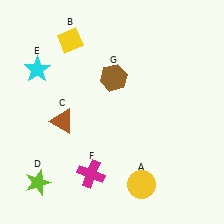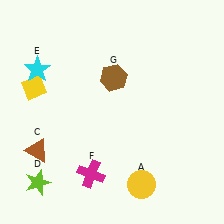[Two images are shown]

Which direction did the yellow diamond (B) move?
The yellow diamond (B) moved down.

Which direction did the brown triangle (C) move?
The brown triangle (C) moved down.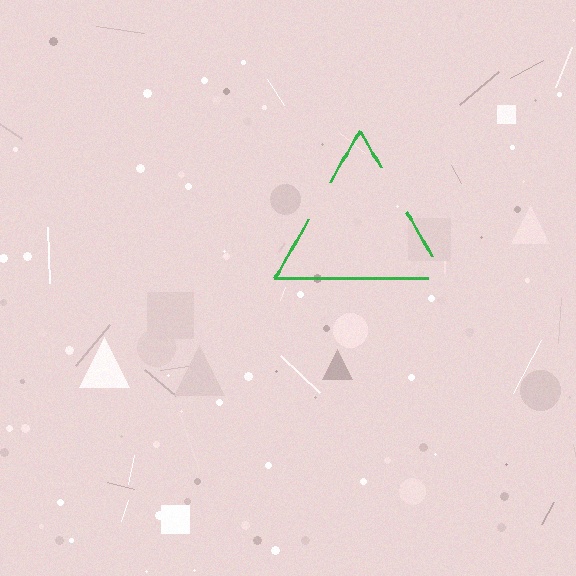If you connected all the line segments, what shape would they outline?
They would outline a triangle.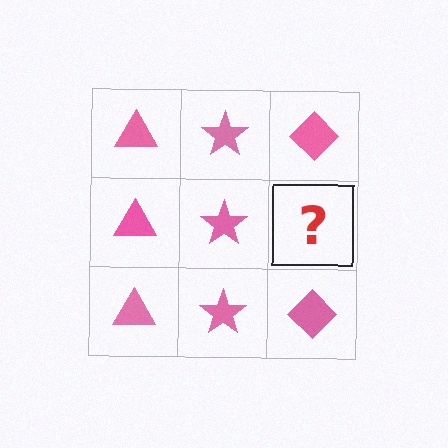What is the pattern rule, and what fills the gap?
The rule is that each column has a consistent shape. The gap should be filled with a pink diamond.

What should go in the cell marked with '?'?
The missing cell should contain a pink diamond.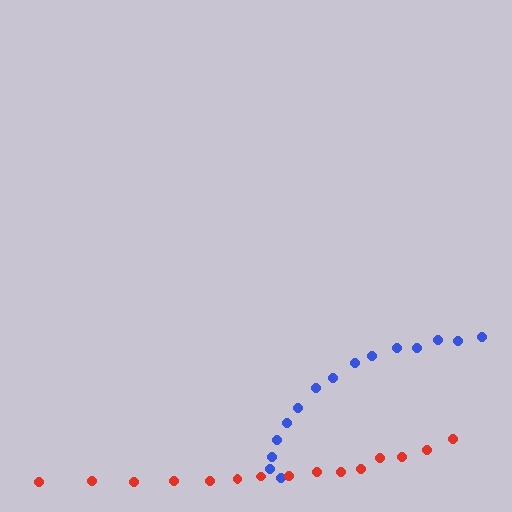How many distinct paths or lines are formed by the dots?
There are 2 distinct paths.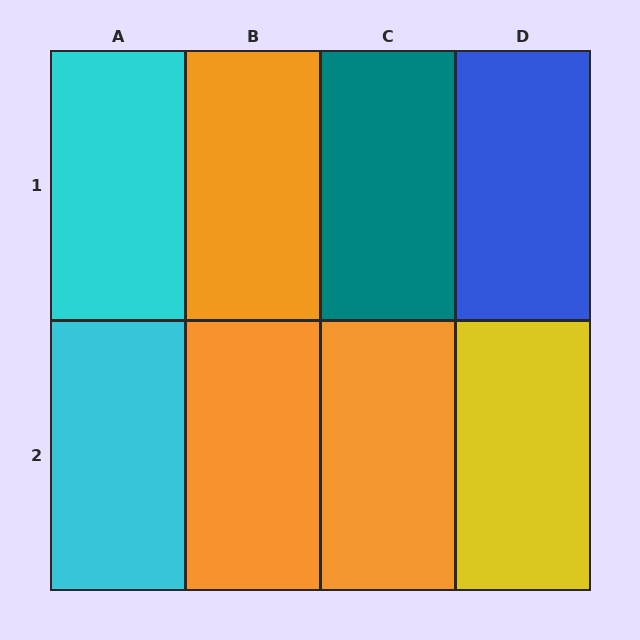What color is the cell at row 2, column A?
Cyan.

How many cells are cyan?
2 cells are cyan.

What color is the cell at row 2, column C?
Orange.